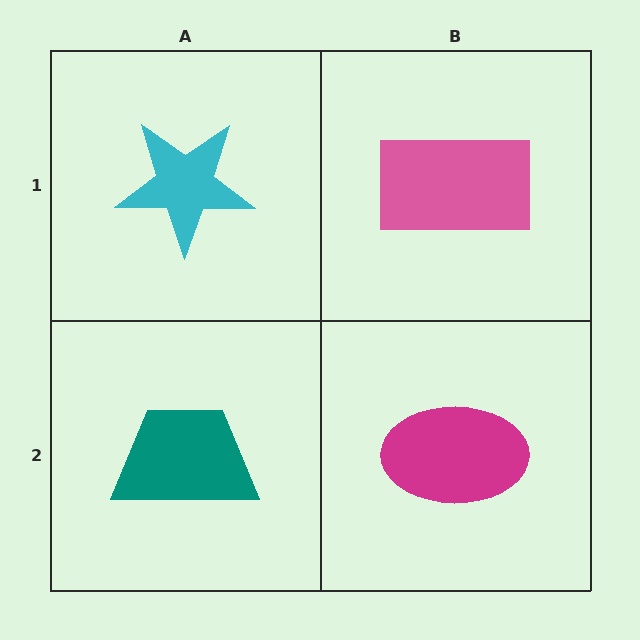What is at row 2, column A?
A teal trapezoid.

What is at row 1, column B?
A pink rectangle.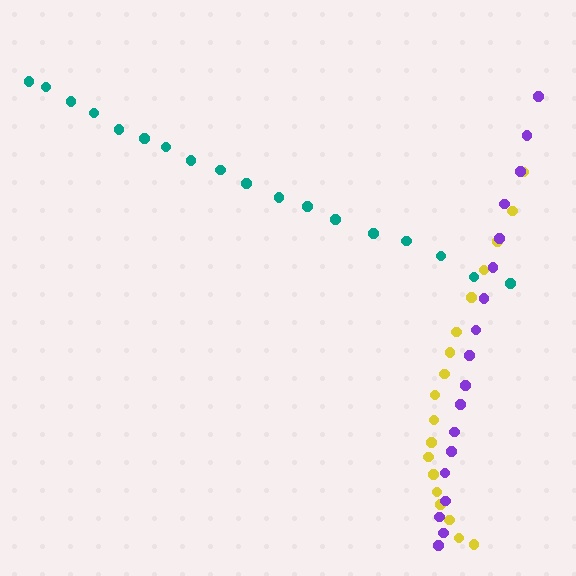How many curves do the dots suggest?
There are 3 distinct paths.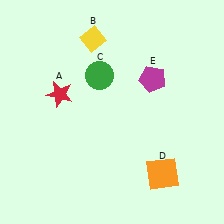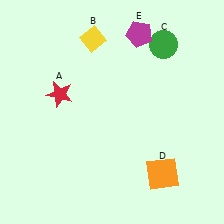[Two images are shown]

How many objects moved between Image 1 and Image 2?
2 objects moved between the two images.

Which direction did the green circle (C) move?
The green circle (C) moved right.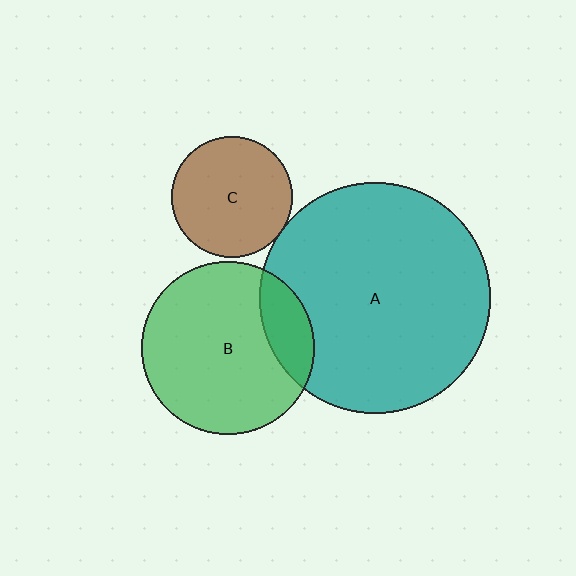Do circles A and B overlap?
Yes.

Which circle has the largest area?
Circle A (teal).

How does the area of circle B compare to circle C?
Approximately 2.0 times.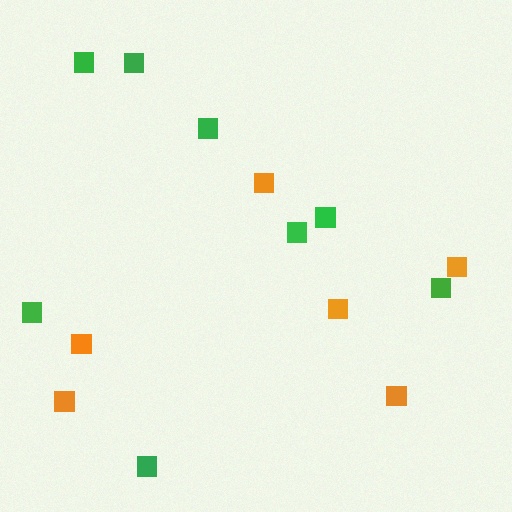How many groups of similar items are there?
There are 2 groups: one group of orange squares (6) and one group of green squares (8).